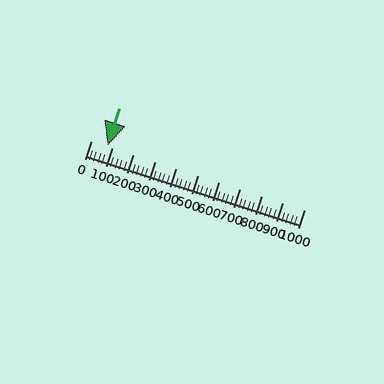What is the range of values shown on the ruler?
The ruler shows values from 0 to 1000.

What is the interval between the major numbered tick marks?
The major tick marks are spaced 100 units apart.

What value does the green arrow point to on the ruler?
The green arrow points to approximately 76.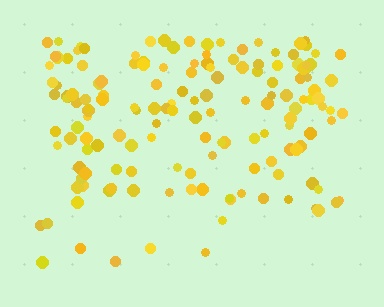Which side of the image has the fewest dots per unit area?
The bottom.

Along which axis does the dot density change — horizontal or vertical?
Vertical.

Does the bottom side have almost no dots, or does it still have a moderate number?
Still a moderate number, just noticeably fewer than the top.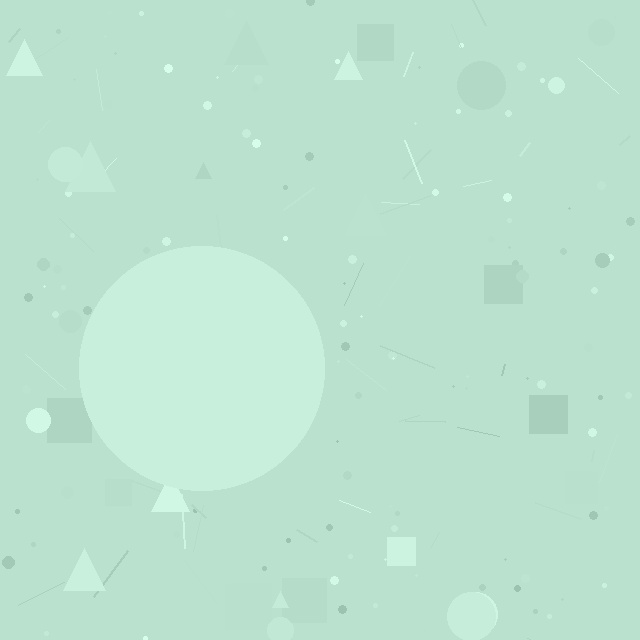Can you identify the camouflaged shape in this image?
The camouflaged shape is a circle.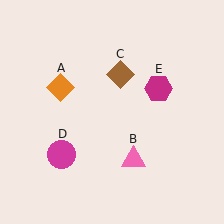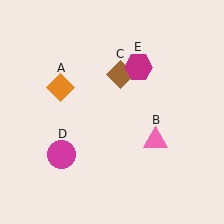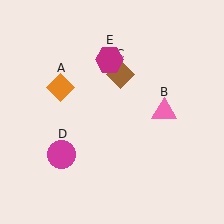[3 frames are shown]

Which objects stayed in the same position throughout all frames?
Orange diamond (object A) and brown diamond (object C) and magenta circle (object D) remained stationary.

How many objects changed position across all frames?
2 objects changed position: pink triangle (object B), magenta hexagon (object E).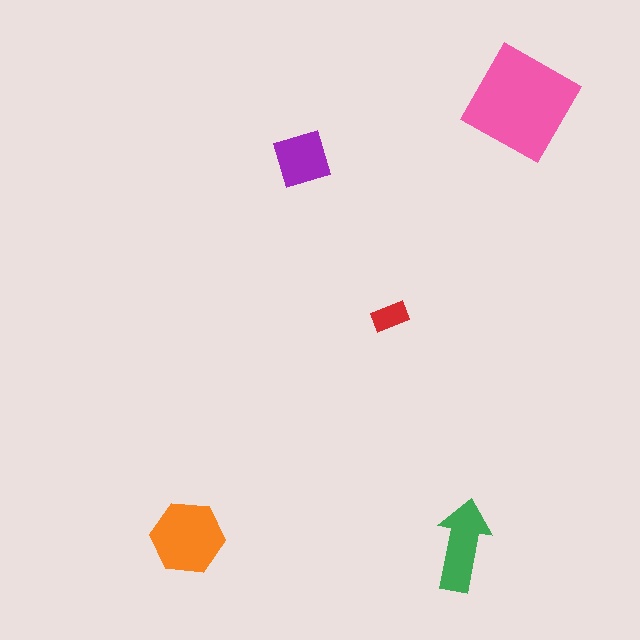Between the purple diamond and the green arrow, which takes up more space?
The green arrow.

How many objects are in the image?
There are 5 objects in the image.